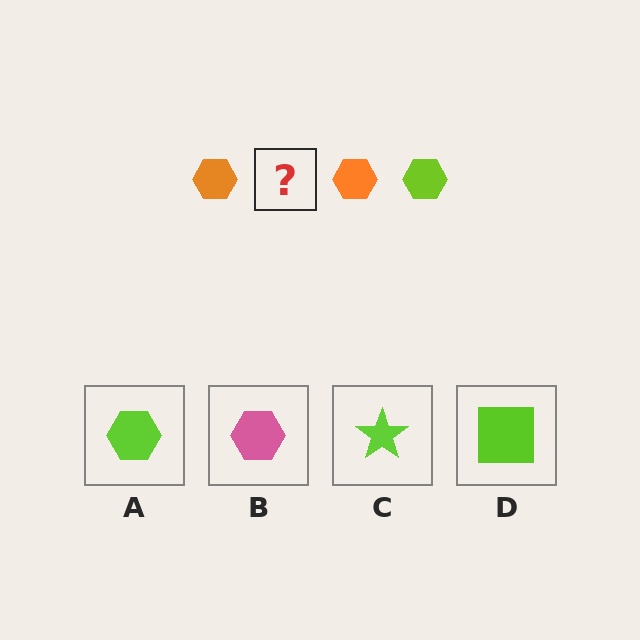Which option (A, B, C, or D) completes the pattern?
A.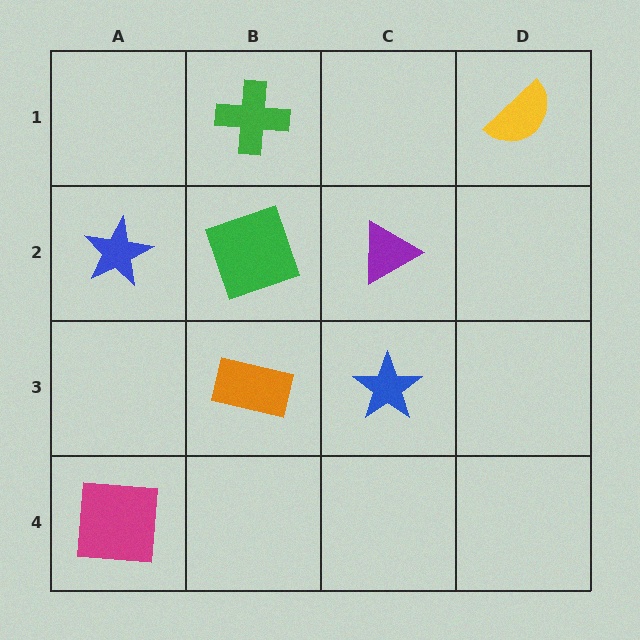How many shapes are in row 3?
2 shapes.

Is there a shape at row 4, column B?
No, that cell is empty.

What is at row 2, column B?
A green square.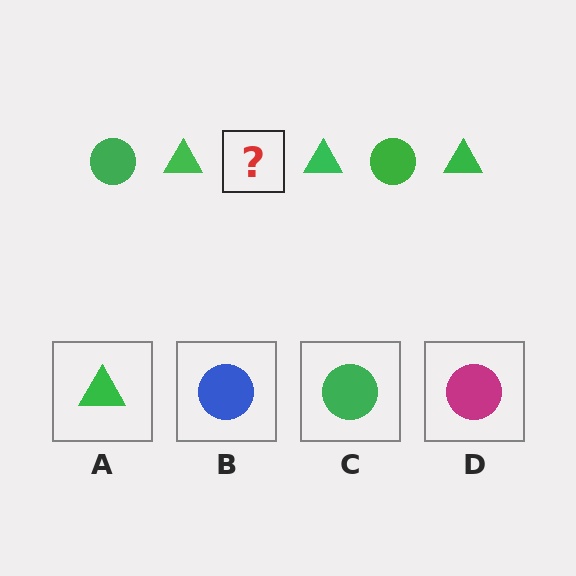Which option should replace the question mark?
Option C.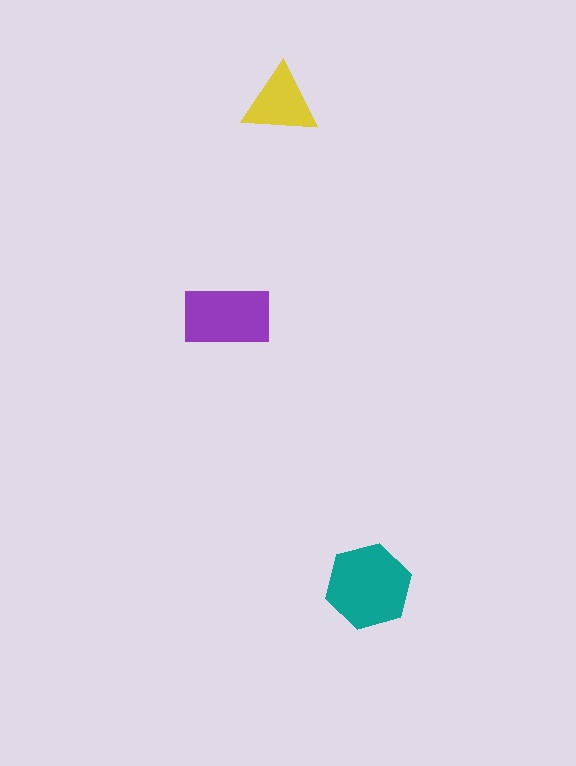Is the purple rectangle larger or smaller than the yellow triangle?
Larger.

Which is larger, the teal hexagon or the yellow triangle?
The teal hexagon.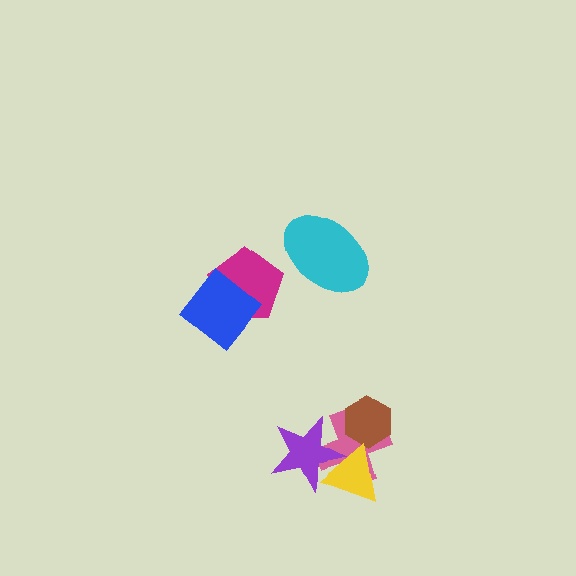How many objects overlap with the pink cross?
3 objects overlap with the pink cross.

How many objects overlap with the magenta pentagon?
1 object overlaps with the magenta pentagon.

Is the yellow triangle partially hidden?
Yes, it is partially covered by another shape.